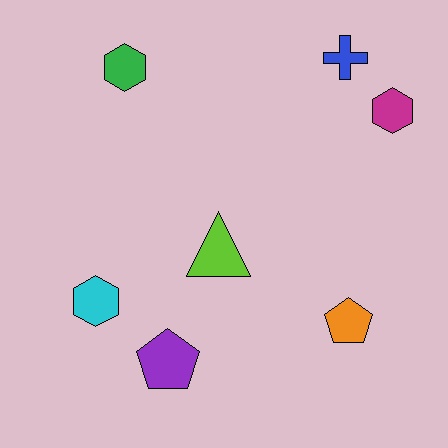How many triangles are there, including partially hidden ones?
There is 1 triangle.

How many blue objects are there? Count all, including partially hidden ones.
There is 1 blue object.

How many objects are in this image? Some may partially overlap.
There are 7 objects.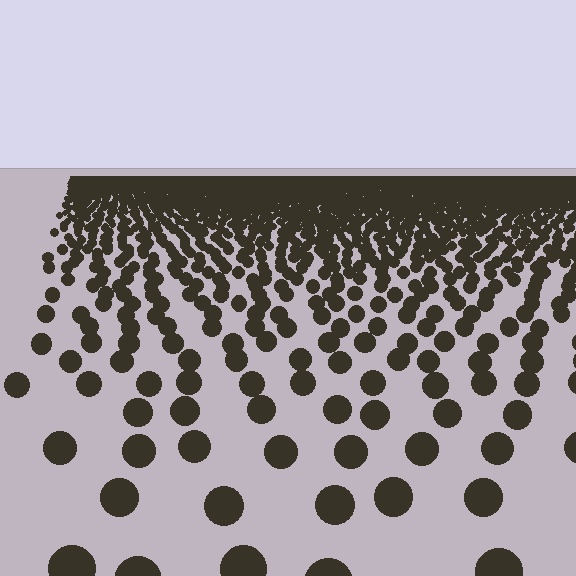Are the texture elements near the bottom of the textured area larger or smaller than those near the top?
Larger. Near the bottom, elements are closer to the viewer and appear at a bigger on-screen size.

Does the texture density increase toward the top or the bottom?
Density increases toward the top.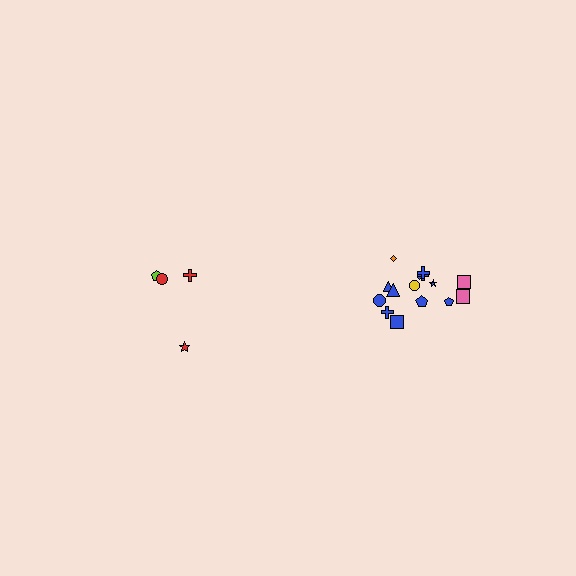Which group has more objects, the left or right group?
The right group.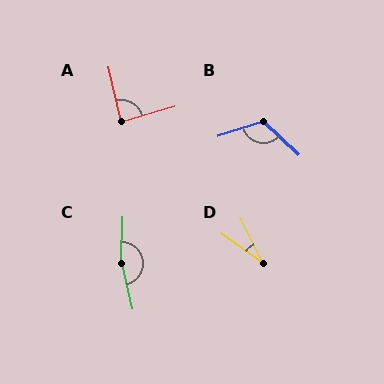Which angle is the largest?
C, at approximately 164 degrees.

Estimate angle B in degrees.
Approximately 119 degrees.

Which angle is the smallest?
D, at approximately 29 degrees.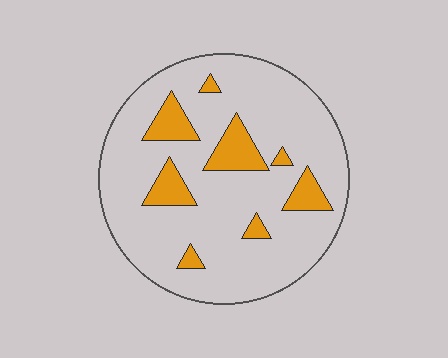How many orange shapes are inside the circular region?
8.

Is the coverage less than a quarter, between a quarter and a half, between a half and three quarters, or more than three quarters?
Less than a quarter.